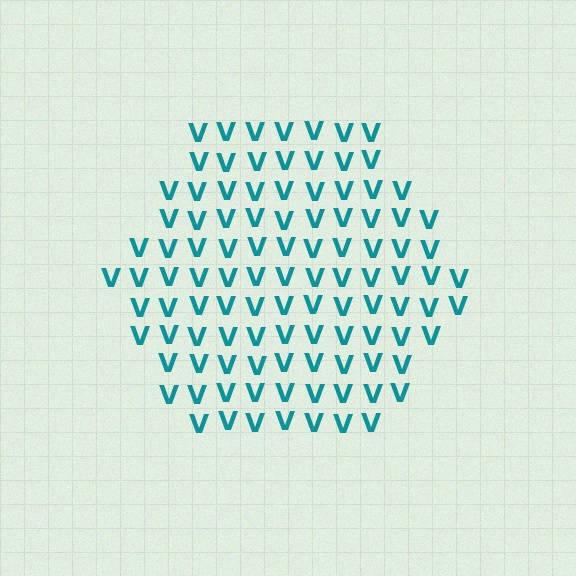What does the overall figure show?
The overall figure shows a hexagon.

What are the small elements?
The small elements are letter V's.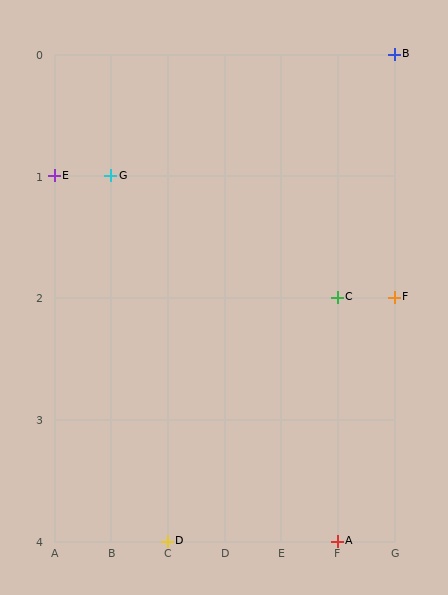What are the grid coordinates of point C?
Point C is at grid coordinates (F, 2).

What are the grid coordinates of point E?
Point E is at grid coordinates (A, 1).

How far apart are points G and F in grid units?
Points G and F are 5 columns and 1 row apart (about 5.1 grid units diagonally).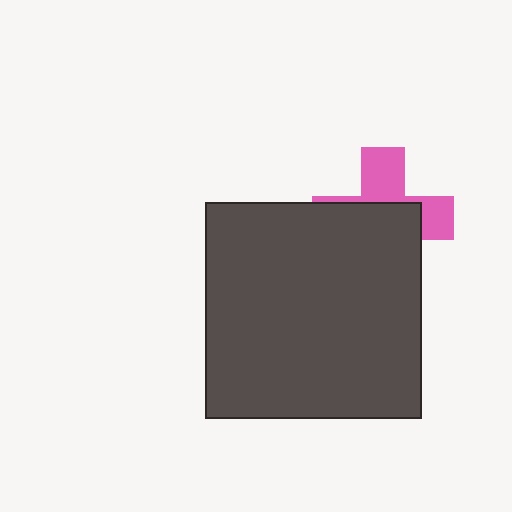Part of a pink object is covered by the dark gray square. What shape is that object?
It is a cross.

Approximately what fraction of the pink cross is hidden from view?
Roughly 60% of the pink cross is hidden behind the dark gray square.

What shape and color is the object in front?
The object in front is a dark gray square.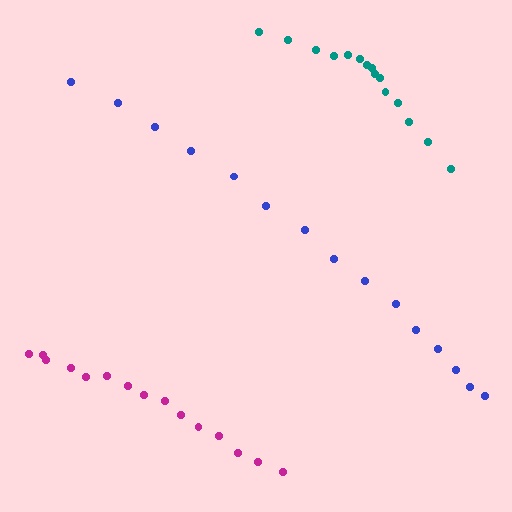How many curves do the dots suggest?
There are 3 distinct paths.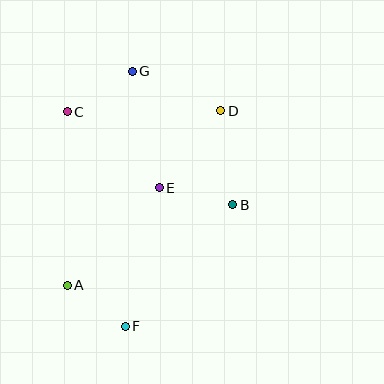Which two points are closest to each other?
Points A and F are closest to each other.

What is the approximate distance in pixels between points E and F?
The distance between E and F is approximately 143 pixels.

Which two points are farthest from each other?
Points F and G are farthest from each other.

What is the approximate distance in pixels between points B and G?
The distance between B and G is approximately 167 pixels.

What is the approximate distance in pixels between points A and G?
The distance between A and G is approximately 224 pixels.